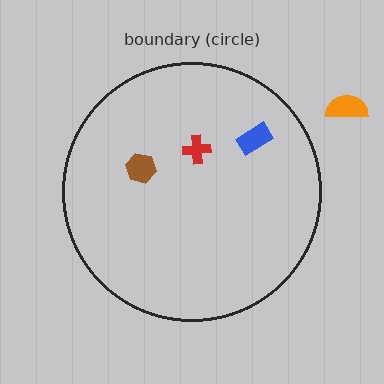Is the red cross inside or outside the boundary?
Inside.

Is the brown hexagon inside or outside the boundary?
Inside.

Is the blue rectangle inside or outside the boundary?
Inside.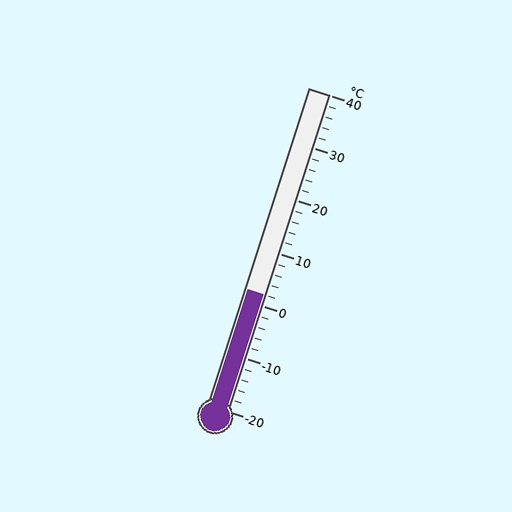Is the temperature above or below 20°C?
The temperature is below 20°C.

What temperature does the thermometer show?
The thermometer shows approximately 2°C.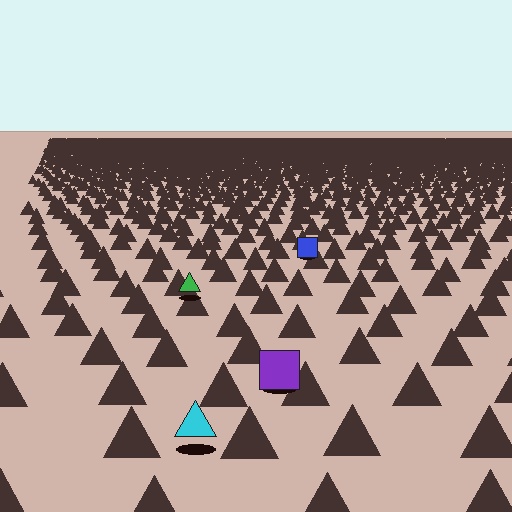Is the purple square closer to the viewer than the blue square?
Yes. The purple square is closer — you can tell from the texture gradient: the ground texture is coarser near it.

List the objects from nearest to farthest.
From nearest to farthest: the cyan triangle, the purple square, the green triangle, the blue square.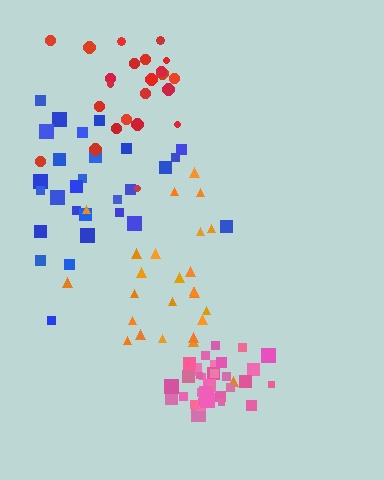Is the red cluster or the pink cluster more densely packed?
Pink.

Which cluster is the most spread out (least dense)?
Orange.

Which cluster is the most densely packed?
Pink.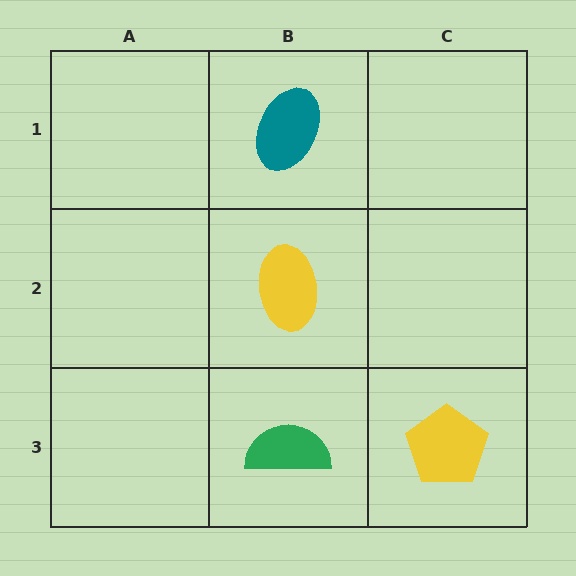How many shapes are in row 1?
1 shape.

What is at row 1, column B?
A teal ellipse.